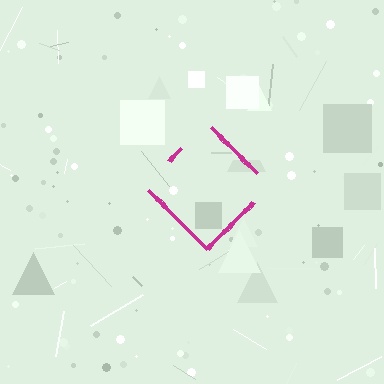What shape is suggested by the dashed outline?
The dashed outline suggests a diamond.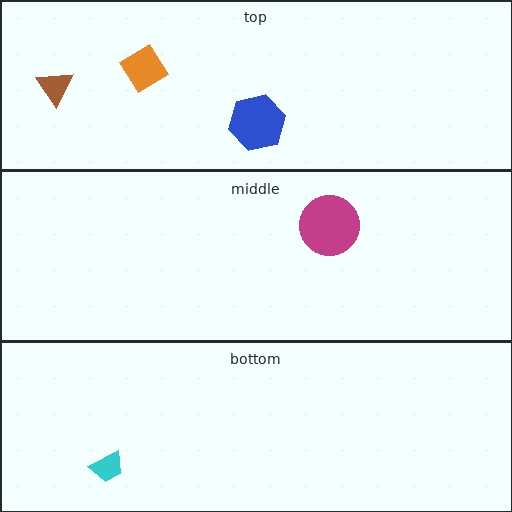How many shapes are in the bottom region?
1.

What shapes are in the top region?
The blue hexagon, the brown triangle, the orange diamond.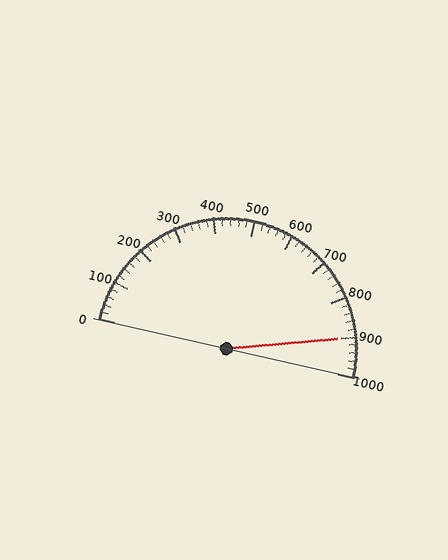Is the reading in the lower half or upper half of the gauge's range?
The reading is in the upper half of the range (0 to 1000).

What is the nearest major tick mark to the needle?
The nearest major tick mark is 900.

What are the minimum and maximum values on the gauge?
The gauge ranges from 0 to 1000.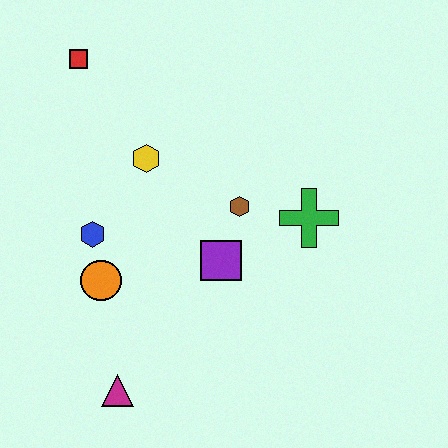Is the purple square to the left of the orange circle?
No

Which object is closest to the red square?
The yellow hexagon is closest to the red square.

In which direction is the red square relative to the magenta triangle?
The red square is above the magenta triangle.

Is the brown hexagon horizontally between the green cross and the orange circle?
Yes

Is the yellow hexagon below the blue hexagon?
No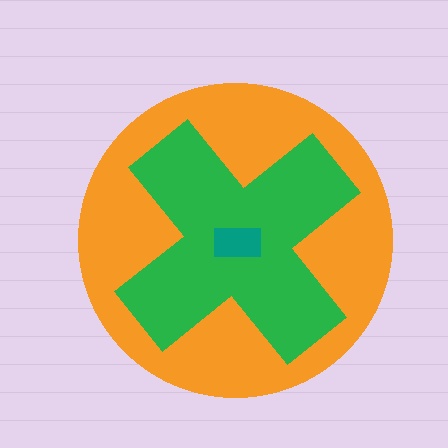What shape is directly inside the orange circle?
The green cross.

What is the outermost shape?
The orange circle.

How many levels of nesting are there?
3.